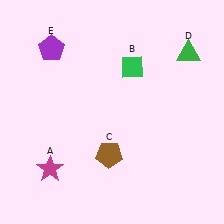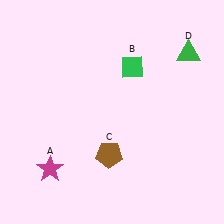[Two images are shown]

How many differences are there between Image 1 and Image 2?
There is 1 difference between the two images.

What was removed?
The purple pentagon (E) was removed in Image 2.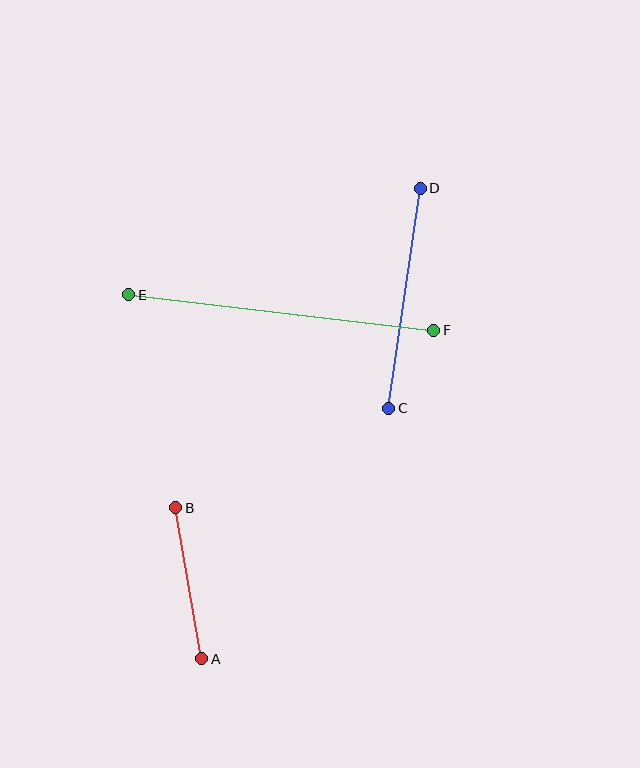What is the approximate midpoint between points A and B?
The midpoint is at approximately (189, 583) pixels.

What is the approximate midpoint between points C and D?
The midpoint is at approximately (404, 298) pixels.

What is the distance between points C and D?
The distance is approximately 222 pixels.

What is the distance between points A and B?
The distance is approximately 153 pixels.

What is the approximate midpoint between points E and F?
The midpoint is at approximately (281, 313) pixels.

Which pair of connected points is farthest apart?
Points E and F are farthest apart.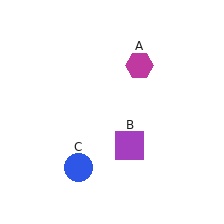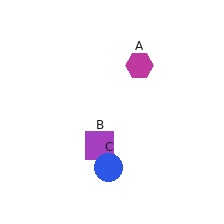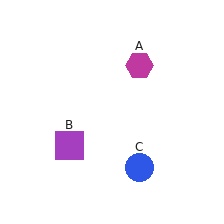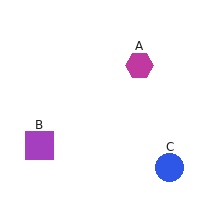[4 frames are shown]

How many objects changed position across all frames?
2 objects changed position: purple square (object B), blue circle (object C).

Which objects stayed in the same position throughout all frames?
Magenta hexagon (object A) remained stationary.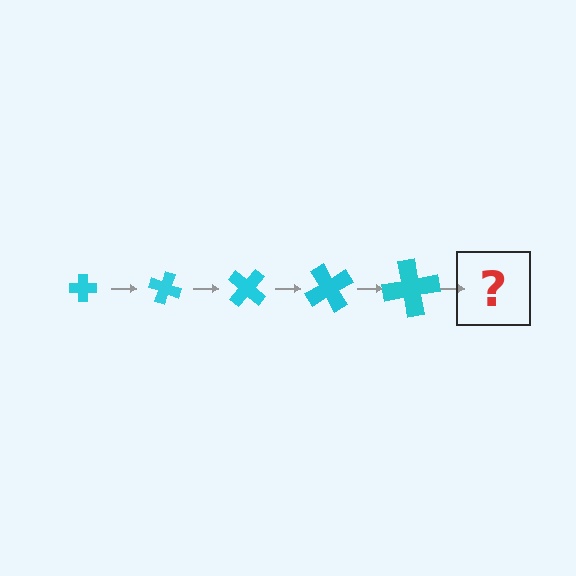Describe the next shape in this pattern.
It should be a cross, larger than the previous one and rotated 100 degrees from the start.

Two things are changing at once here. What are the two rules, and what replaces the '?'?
The two rules are that the cross grows larger each step and it rotates 20 degrees each step. The '?' should be a cross, larger than the previous one and rotated 100 degrees from the start.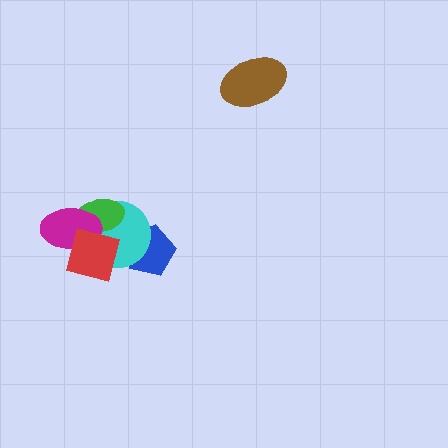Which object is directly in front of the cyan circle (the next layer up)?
The green ellipse is directly in front of the cyan circle.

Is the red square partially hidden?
No, no other shape covers it.